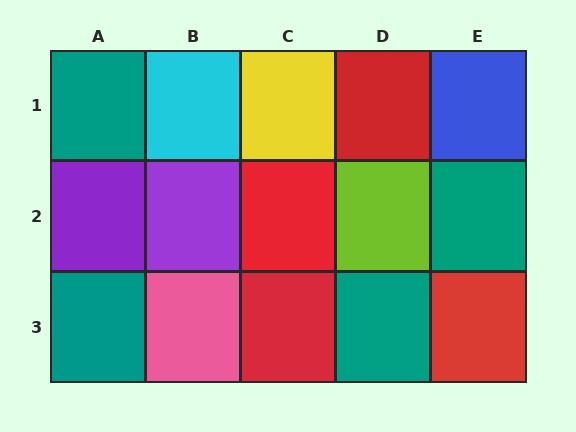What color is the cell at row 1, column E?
Blue.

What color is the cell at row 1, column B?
Cyan.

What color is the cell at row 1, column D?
Red.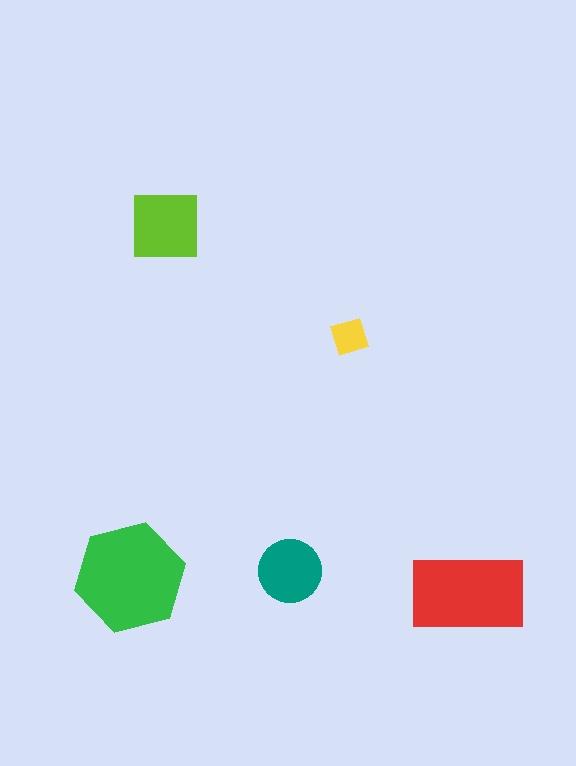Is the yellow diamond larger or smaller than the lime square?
Smaller.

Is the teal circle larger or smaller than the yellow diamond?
Larger.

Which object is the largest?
The green hexagon.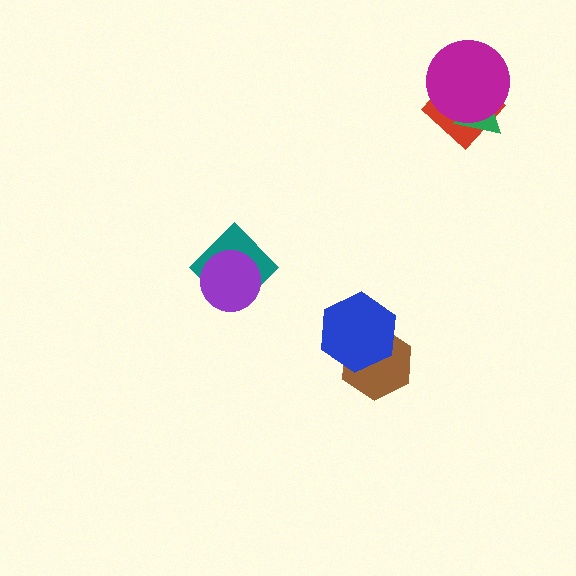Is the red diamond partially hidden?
Yes, it is partially covered by another shape.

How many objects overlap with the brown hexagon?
1 object overlaps with the brown hexagon.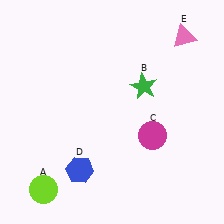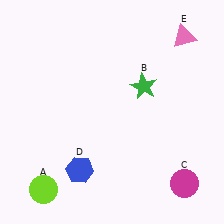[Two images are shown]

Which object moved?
The magenta circle (C) moved down.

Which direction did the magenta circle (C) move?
The magenta circle (C) moved down.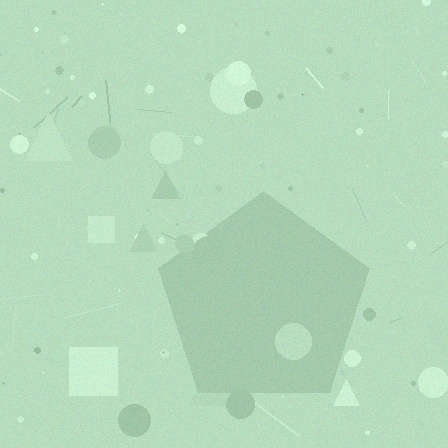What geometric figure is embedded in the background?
A pentagon is embedded in the background.